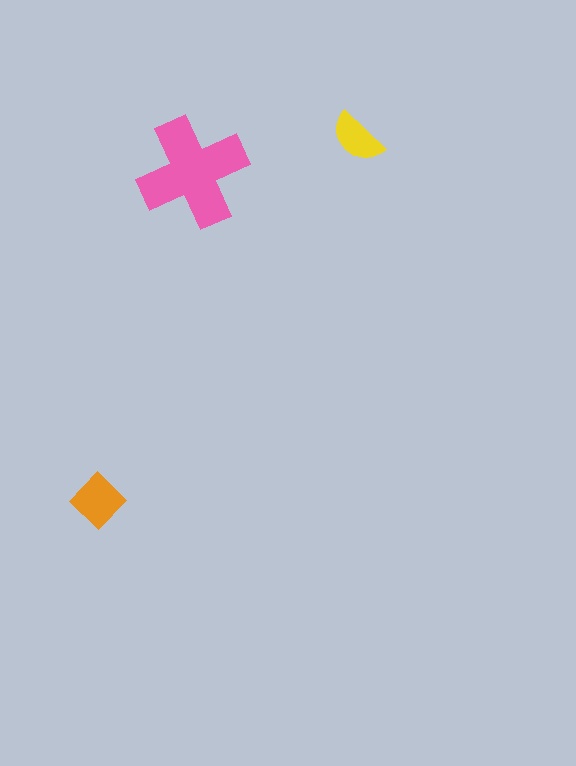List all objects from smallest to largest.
The yellow semicircle, the orange diamond, the pink cross.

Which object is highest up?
The yellow semicircle is topmost.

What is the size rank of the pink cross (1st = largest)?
1st.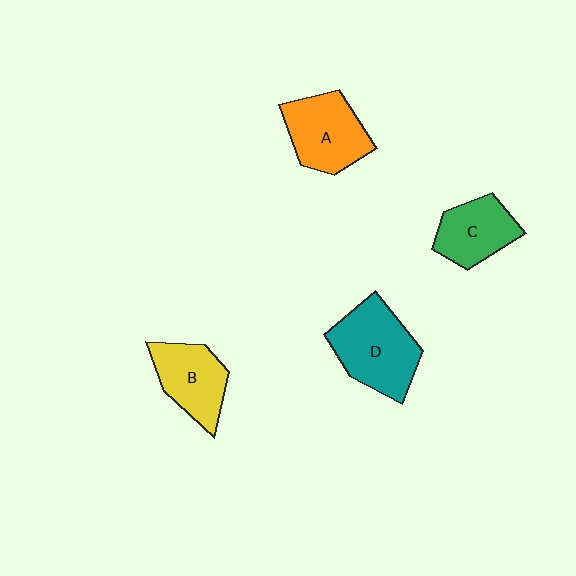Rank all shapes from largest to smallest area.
From largest to smallest: D (teal), A (orange), B (yellow), C (green).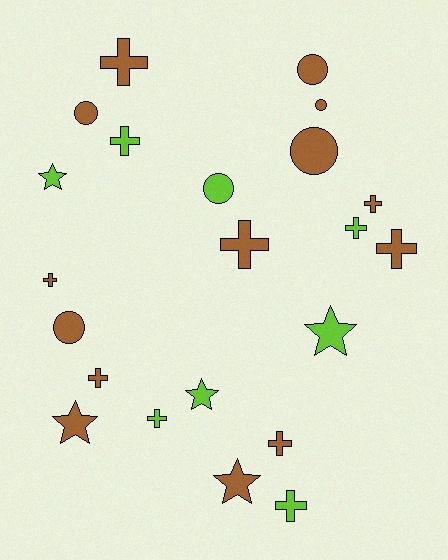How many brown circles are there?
There are 5 brown circles.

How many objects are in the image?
There are 22 objects.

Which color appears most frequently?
Brown, with 14 objects.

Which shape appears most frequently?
Cross, with 11 objects.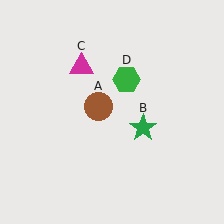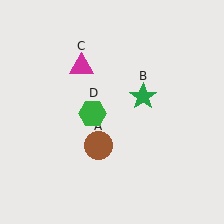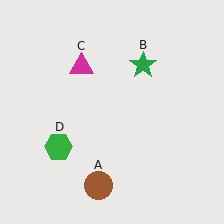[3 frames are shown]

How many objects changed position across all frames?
3 objects changed position: brown circle (object A), green star (object B), green hexagon (object D).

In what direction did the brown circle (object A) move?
The brown circle (object A) moved down.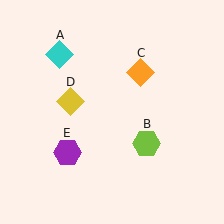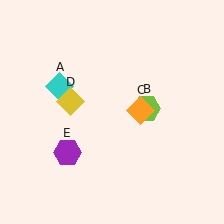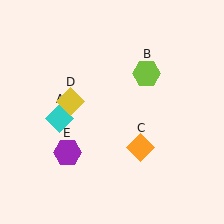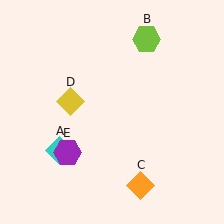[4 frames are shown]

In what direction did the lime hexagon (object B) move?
The lime hexagon (object B) moved up.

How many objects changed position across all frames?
3 objects changed position: cyan diamond (object A), lime hexagon (object B), orange diamond (object C).